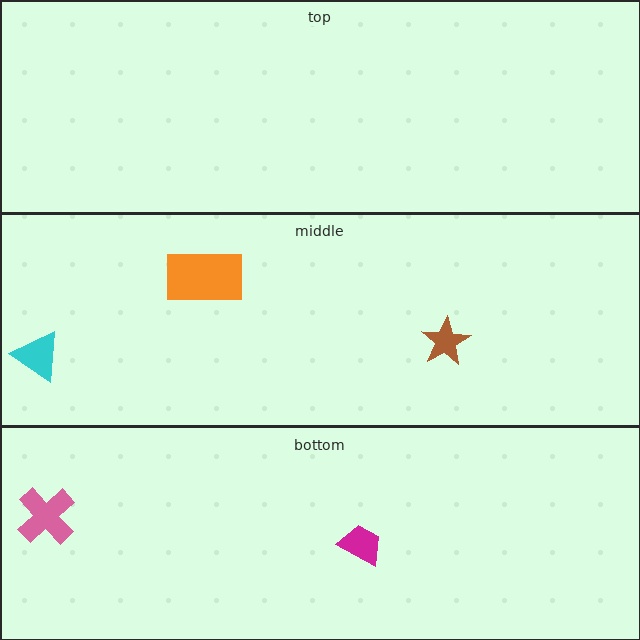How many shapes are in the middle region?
3.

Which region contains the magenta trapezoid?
The bottom region.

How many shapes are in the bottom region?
2.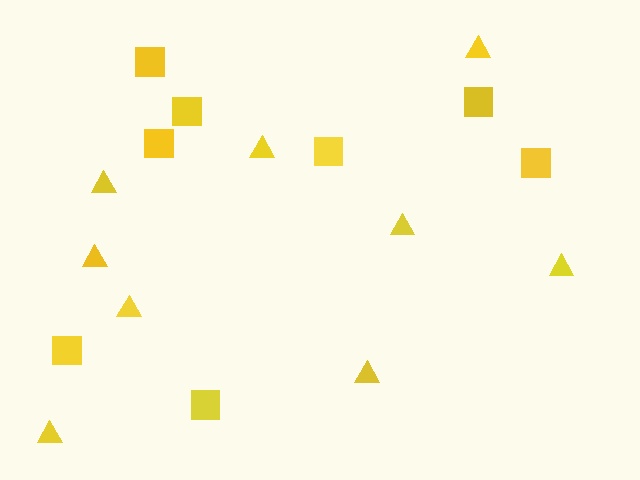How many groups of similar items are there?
There are 2 groups: one group of squares (8) and one group of triangles (9).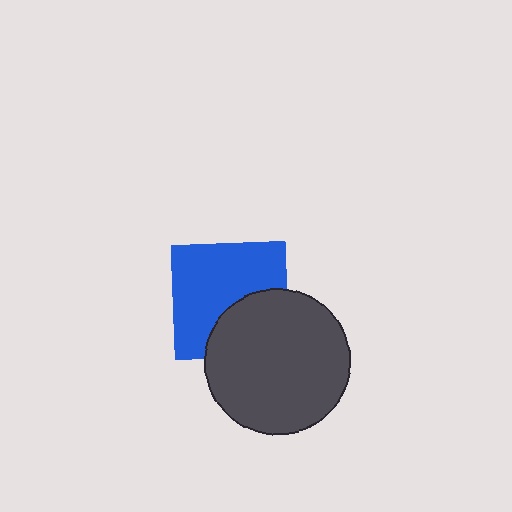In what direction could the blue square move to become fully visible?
The blue square could move up. That would shift it out from behind the dark gray circle entirely.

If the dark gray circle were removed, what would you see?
You would see the complete blue square.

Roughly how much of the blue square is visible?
About half of it is visible (roughly 65%).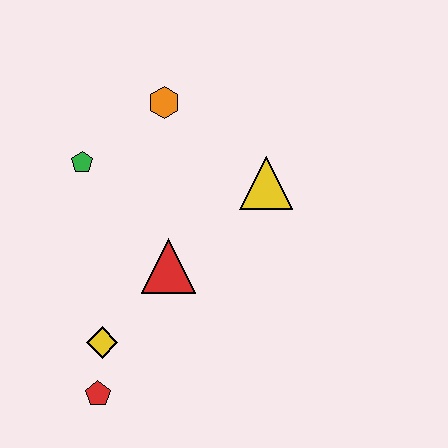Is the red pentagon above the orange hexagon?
No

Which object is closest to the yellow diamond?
The red pentagon is closest to the yellow diamond.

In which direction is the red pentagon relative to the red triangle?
The red pentagon is below the red triangle.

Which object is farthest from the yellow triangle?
The red pentagon is farthest from the yellow triangle.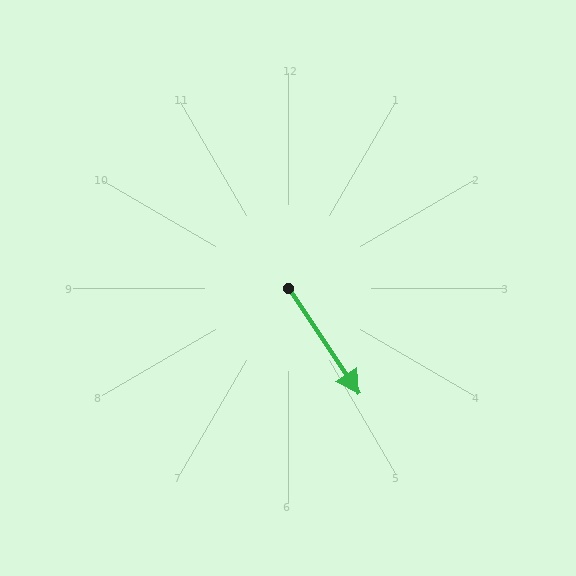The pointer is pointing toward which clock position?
Roughly 5 o'clock.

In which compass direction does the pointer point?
Southeast.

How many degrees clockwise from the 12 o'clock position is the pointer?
Approximately 146 degrees.